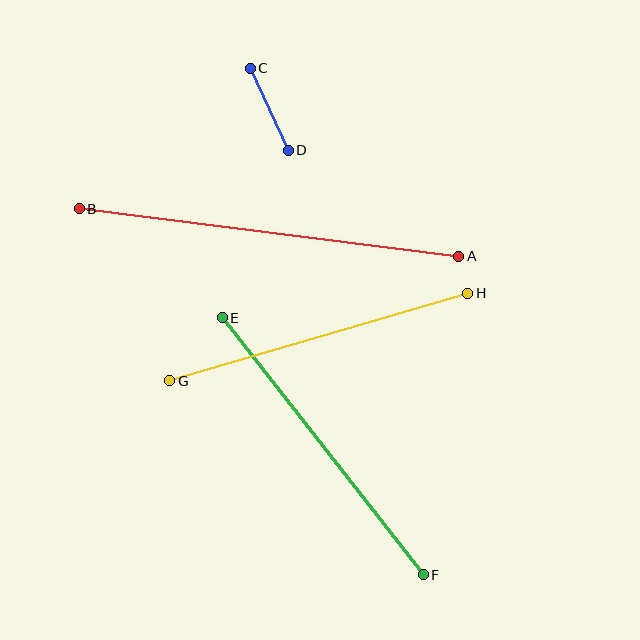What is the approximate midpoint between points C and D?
The midpoint is at approximately (269, 109) pixels.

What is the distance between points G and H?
The distance is approximately 310 pixels.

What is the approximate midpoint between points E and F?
The midpoint is at approximately (323, 446) pixels.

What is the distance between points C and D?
The distance is approximately 90 pixels.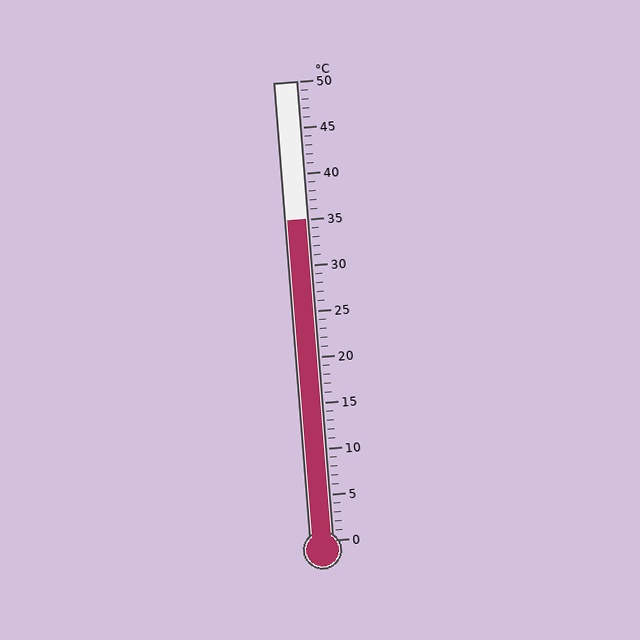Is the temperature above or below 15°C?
The temperature is above 15°C.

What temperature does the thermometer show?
The thermometer shows approximately 35°C.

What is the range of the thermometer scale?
The thermometer scale ranges from 0°C to 50°C.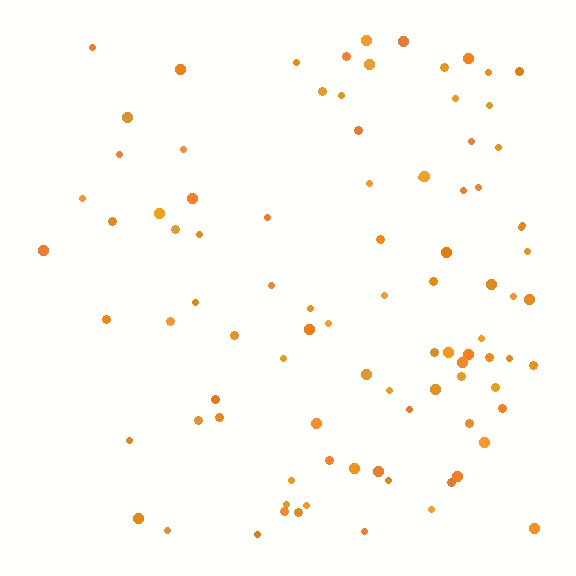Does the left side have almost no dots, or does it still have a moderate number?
Still a moderate number, just noticeably fewer than the right.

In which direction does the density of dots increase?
From left to right, with the right side densest.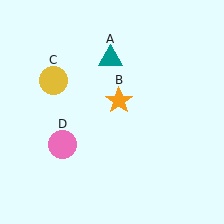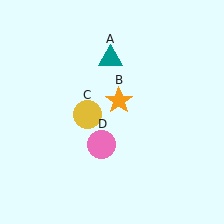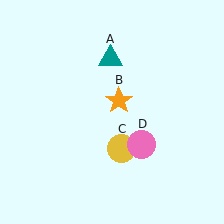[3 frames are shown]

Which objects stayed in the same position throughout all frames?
Teal triangle (object A) and orange star (object B) remained stationary.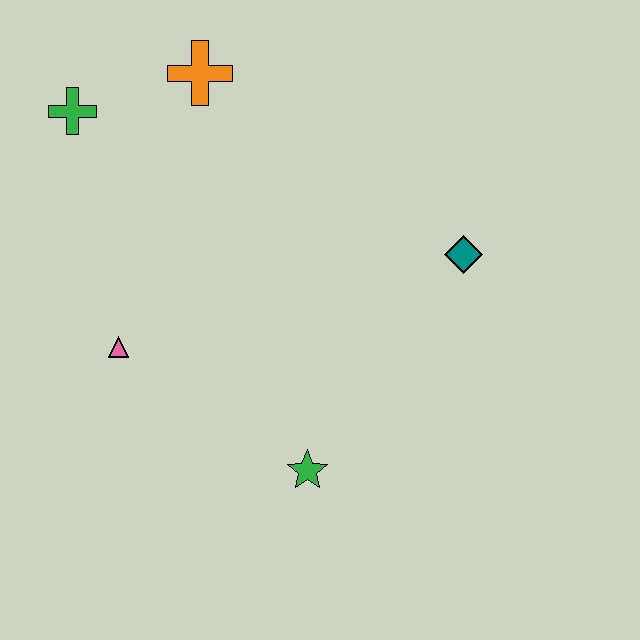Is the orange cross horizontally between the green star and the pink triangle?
Yes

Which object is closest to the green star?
The pink triangle is closest to the green star.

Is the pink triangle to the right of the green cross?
Yes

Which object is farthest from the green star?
The green cross is farthest from the green star.